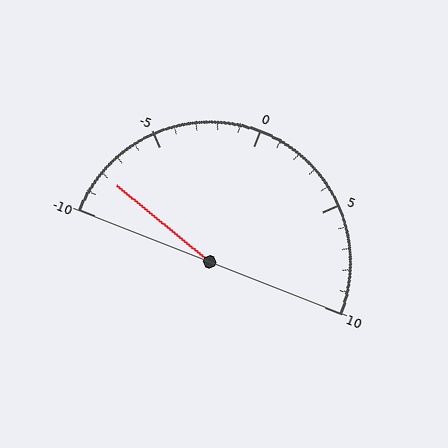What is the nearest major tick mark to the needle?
The nearest major tick mark is -10.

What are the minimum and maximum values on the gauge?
The gauge ranges from -10 to 10.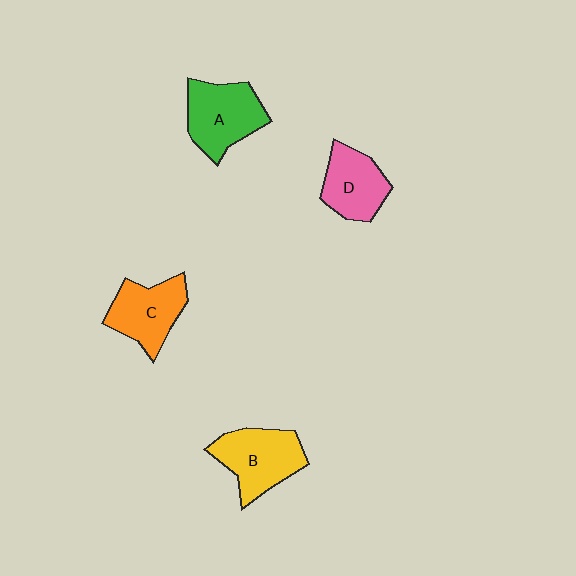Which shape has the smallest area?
Shape D (pink).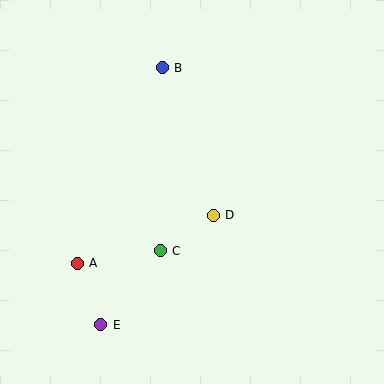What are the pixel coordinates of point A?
Point A is at (77, 263).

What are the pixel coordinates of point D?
Point D is at (213, 215).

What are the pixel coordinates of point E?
Point E is at (101, 325).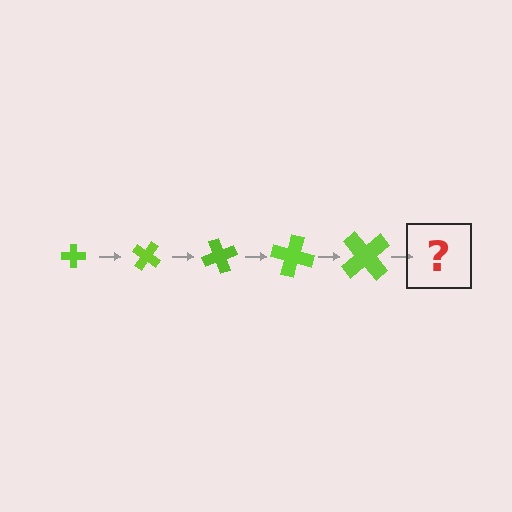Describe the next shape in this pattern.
It should be a cross, larger than the previous one and rotated 175 degrees from the start.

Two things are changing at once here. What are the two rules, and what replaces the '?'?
The two rules are that the cross grows larger each step and it rotates 35 degrees each step. The '?' should be a cross, larger than the previous one and rotated 175 degrees from the start.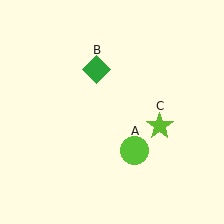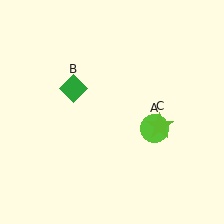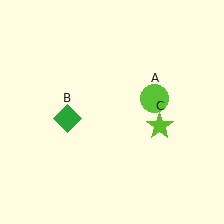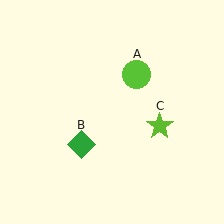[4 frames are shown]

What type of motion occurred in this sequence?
The lime circle (object A), green diamond (object B) rotated counterclockwise around the center of the scene.